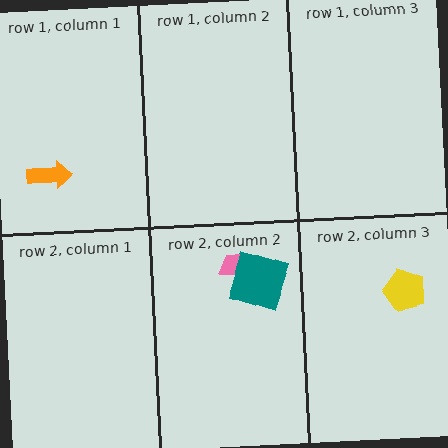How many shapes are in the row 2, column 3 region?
1.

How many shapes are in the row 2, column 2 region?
2.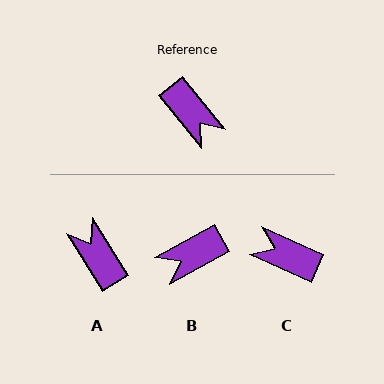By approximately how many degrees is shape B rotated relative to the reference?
Approximately 100 degrees clockwise.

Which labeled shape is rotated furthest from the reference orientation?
A, about 173 degrees away.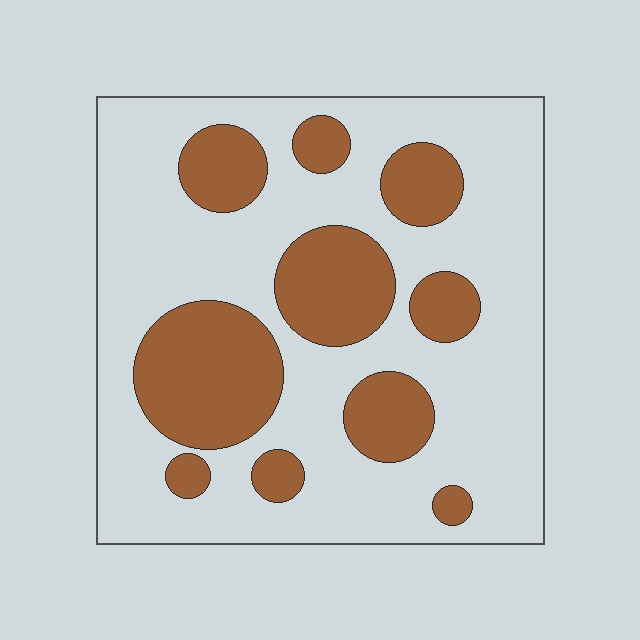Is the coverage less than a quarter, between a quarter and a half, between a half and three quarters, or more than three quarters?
Between a quarter and a half.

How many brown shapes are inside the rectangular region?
10.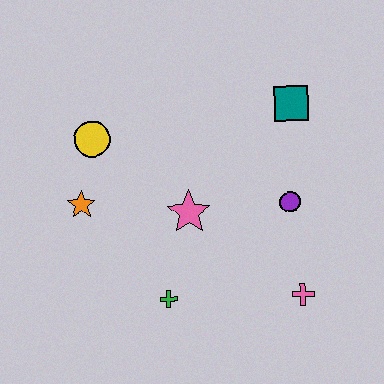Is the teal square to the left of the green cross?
No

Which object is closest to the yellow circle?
The orange star is closest to the yellow circle.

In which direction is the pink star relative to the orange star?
The pink star is to the right of the orange star.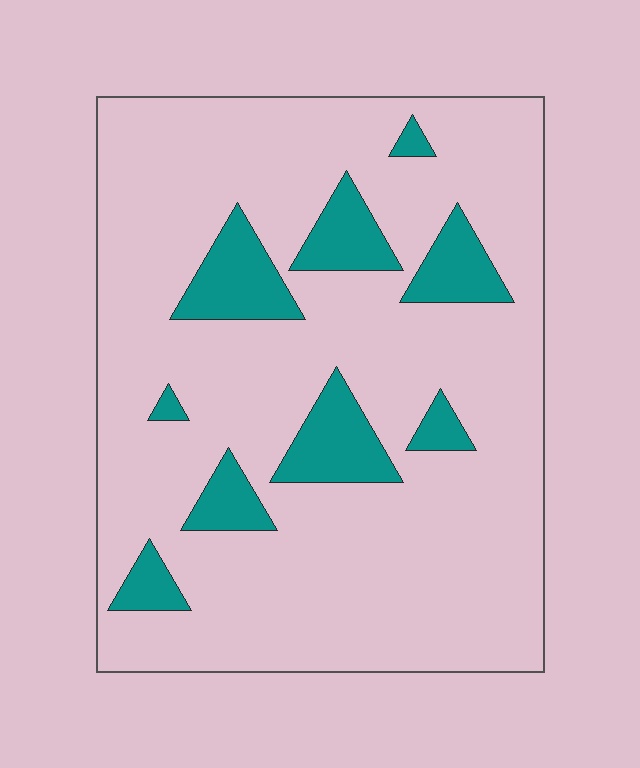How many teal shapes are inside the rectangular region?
9.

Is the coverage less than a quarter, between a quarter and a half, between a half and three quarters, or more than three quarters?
Less than a quarter.